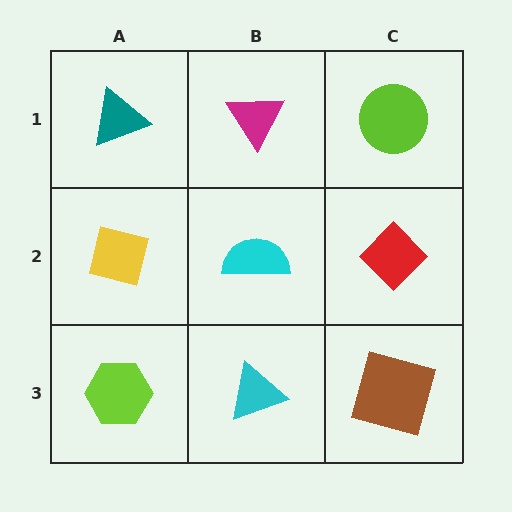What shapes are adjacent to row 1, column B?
A cyan semicircle (row 2, column B), a teal triangle (row 1, column A), a lime circle (row 1, column C).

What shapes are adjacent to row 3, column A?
A yellow square (row 2, column A), a cyan triangle (row 3, column B).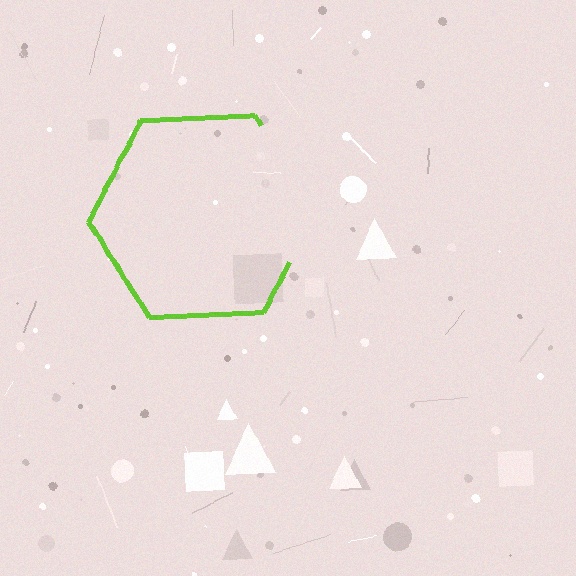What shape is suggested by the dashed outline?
The dashed outline suggests a hexagon.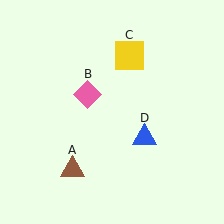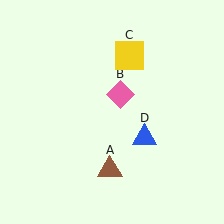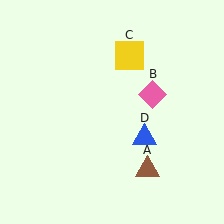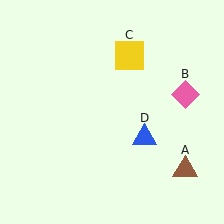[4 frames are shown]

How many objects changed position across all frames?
2 objects changed position: brown triangle (object A), pink diamond (object B).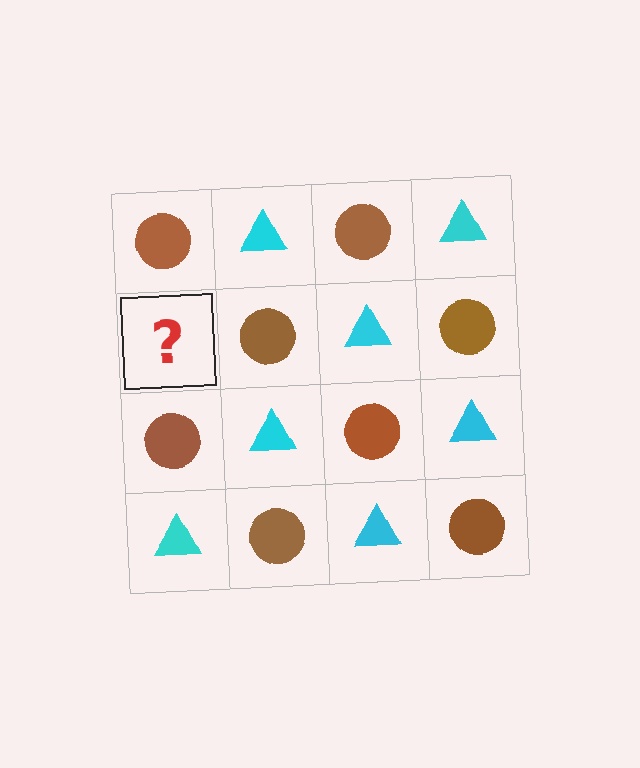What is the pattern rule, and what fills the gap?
The rule is that it alternates brown circle and cyan triangle in a checkerboard pattern. The gap should be filled with a cyan triangle.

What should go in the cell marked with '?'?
The missing cell should contain a cyan triangle.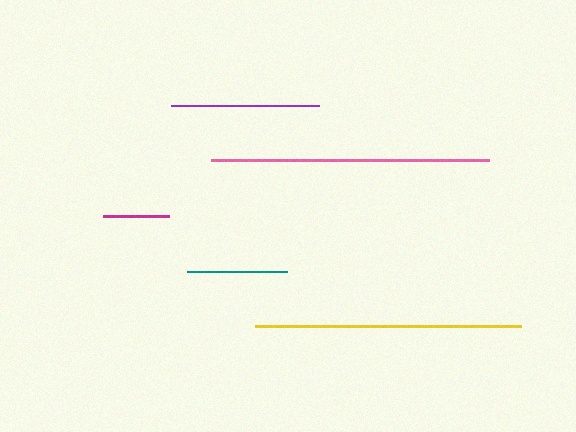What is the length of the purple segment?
The purple segment is approximately 149 pixels long.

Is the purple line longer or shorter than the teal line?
The purple line is longer than the teal line.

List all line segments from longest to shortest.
From longest to shortest: pink, yellow, purple, teal, magenta.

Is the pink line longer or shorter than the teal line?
The pink line is longer than the teal line.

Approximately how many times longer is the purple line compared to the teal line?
The purple line is approximately 1.5 times the length of the teal line.